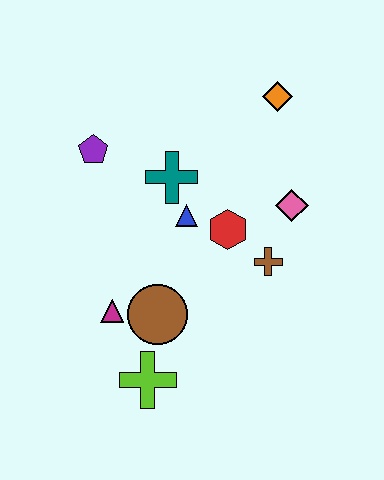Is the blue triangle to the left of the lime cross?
No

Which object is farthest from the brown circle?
The orange diamond is farthest from the brown circle.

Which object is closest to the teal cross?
The blue triangle is closest to the teal cross.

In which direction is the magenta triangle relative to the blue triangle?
The magenta triangle is below the blue triangle.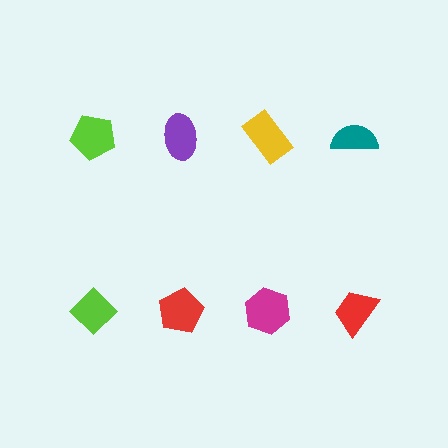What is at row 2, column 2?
A red pentagon.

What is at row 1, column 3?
A yellow rectangle.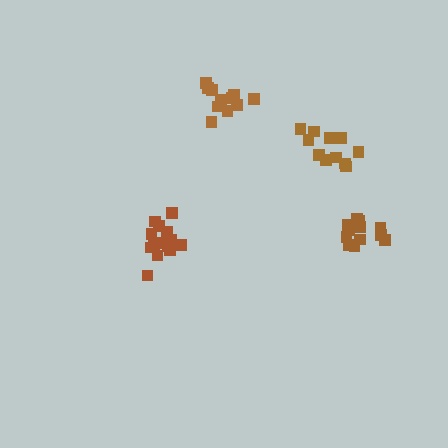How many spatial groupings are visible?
There are 4 spatial groupings.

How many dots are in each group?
Group 1: 11 dots, Group 2: 12 dots, Group 3: 11 dots, Group 4: 15 dots (49 total).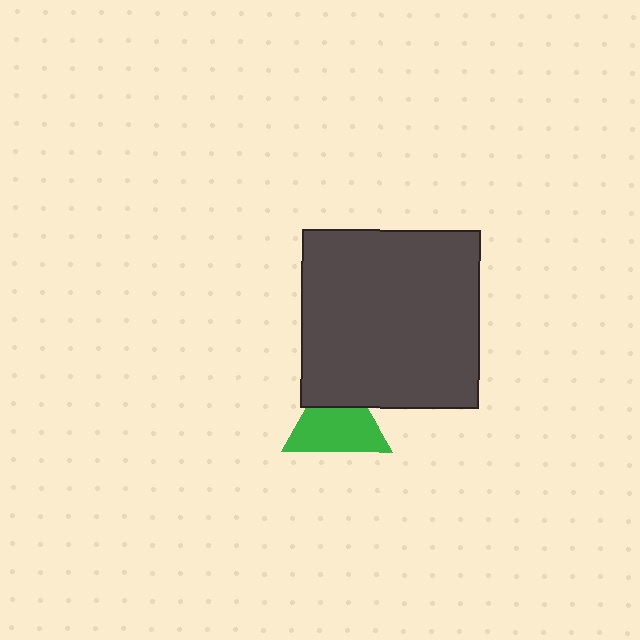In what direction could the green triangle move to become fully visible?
The green triangle could move down. That would shift it out from behind the dark gray square entirely.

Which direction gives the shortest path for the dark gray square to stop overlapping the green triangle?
Moving up gives the shortest separation.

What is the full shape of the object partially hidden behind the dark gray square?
The partially hidden object is a green triangle.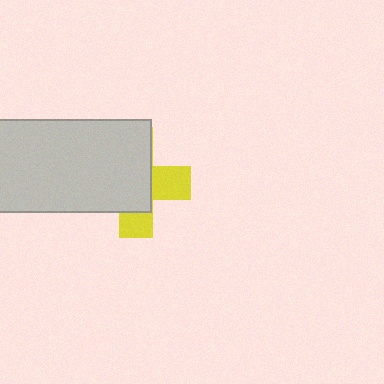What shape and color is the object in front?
The object in front is a light gray rectangle.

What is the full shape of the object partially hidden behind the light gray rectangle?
The partially hidden object is a yellow cross.